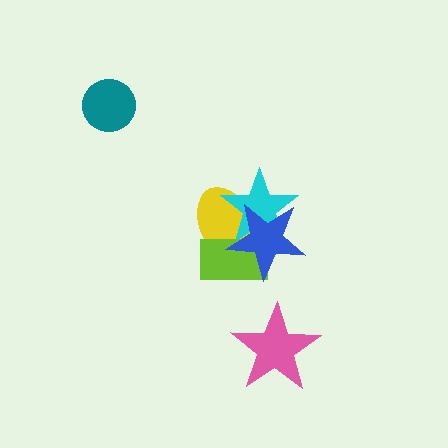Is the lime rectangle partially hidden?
Yes, it is partially covered by another shape.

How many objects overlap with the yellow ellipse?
3 objects overlap with the yellow ellipse.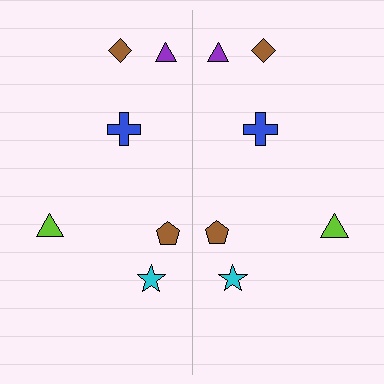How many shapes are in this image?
There are 12 shapes in this image.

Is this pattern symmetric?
Yes, this pattern has bilateral (reflection) symmetry.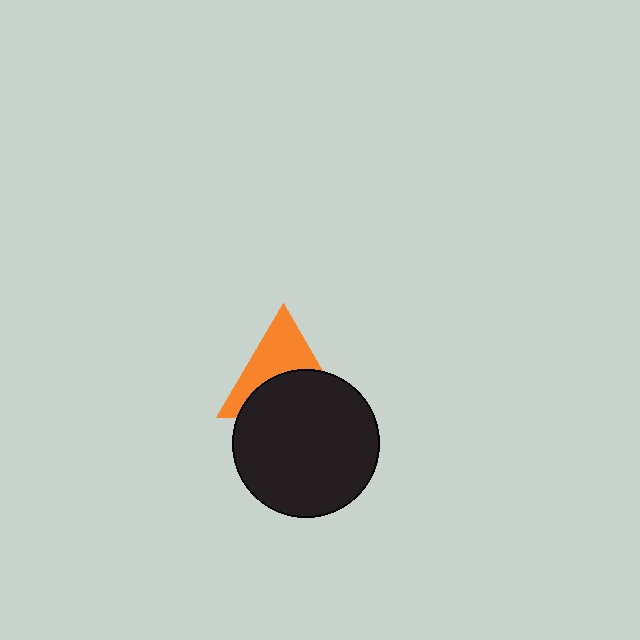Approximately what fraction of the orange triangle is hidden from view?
Roughly 50% of the orange triangle is hidden behind the black circle.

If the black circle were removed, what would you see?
You would see the complete orange triangle.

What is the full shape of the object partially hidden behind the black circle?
The partially hidden object is an orange triangle.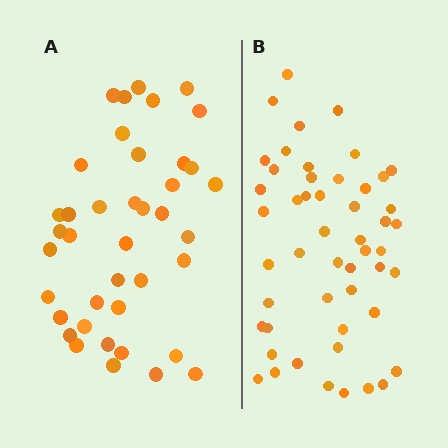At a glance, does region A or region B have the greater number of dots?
Region B (the right region) has more dots.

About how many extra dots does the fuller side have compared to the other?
Region B has roughly 10 or so more dots than region A.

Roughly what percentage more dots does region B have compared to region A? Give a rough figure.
About 25% more.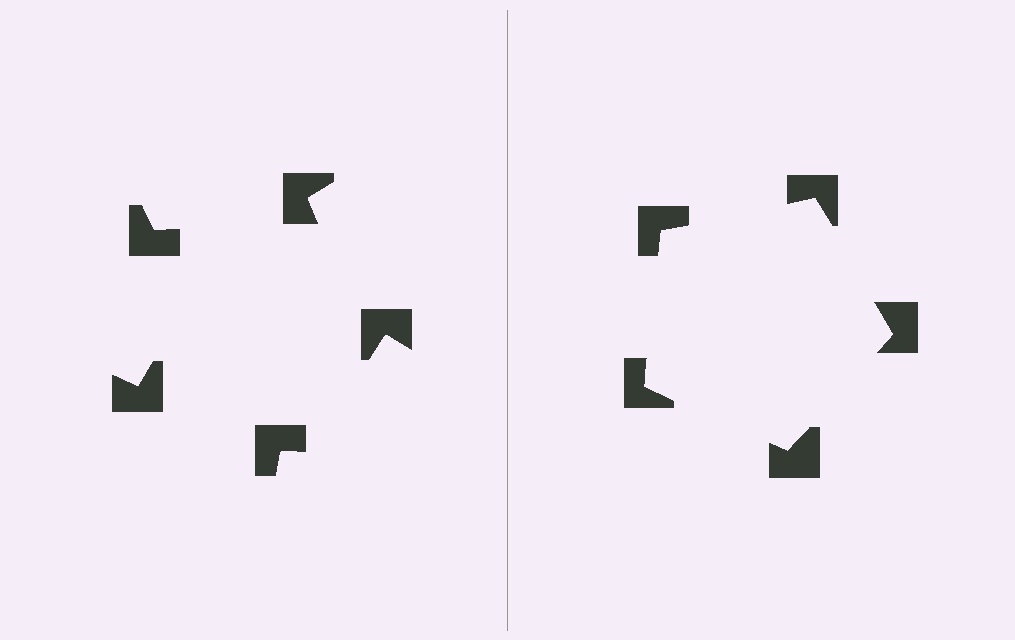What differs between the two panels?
The notched squares are positioned identically on both sides; only the wedge orientations differ. On the right they align to a pentagon; on the left they are misaligned.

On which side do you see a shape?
An illusory pentagon appears on the right side. On the left side the wedge cuts are rotated, so no coherent shape forms.